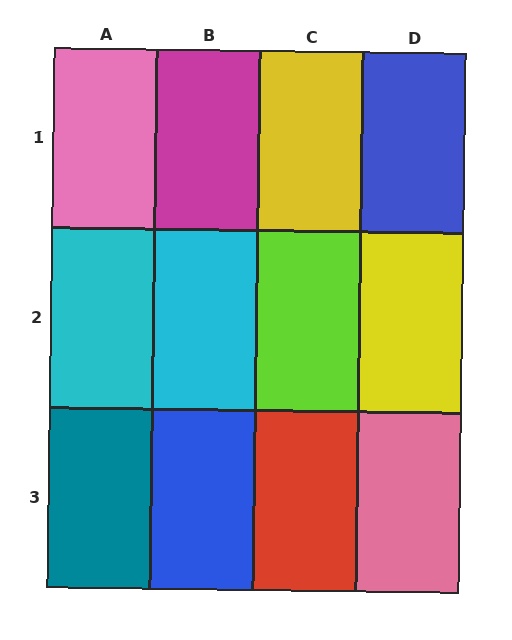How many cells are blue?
2 cells are blue.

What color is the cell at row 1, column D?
Blue.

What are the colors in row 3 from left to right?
Teal, blue, red, pink.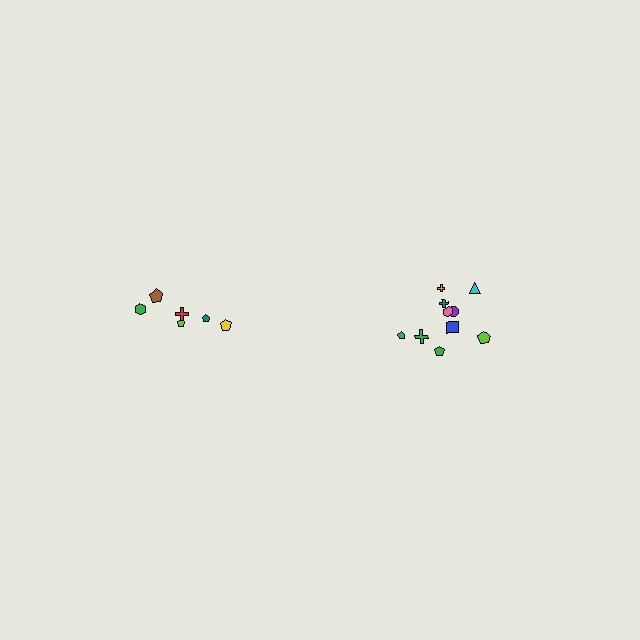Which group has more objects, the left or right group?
The right group.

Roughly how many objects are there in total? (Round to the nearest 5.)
Roughly 15 objects in total.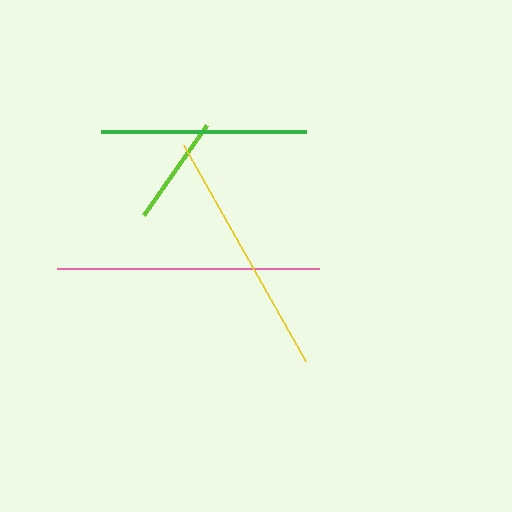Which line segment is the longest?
The pink line is the longest at approximately 262 pixels.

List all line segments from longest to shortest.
From longest to shortest: pink, yellow, green, lime.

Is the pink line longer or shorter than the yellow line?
The pink line is longer than the yellow line.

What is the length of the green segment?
The green segment is approximately 205 pixels long.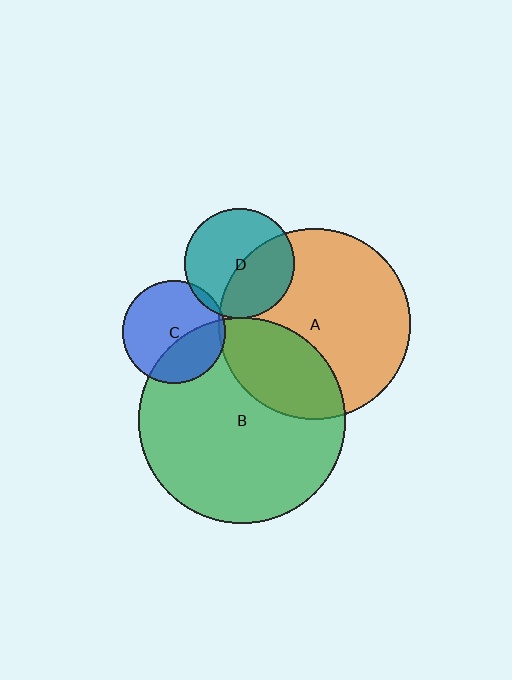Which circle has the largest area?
Circle B (green).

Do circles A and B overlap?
Yes.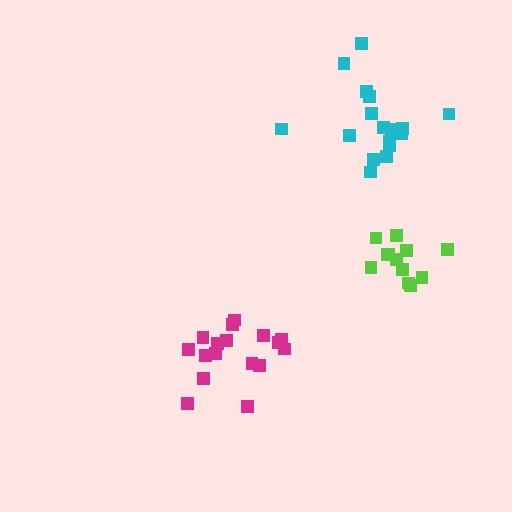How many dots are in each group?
Group 1: 17 dots, Group 2: 12 dots, Group 3: 17 dots (46 total).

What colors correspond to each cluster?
The clusters are colored: magenta, lime, cyan.